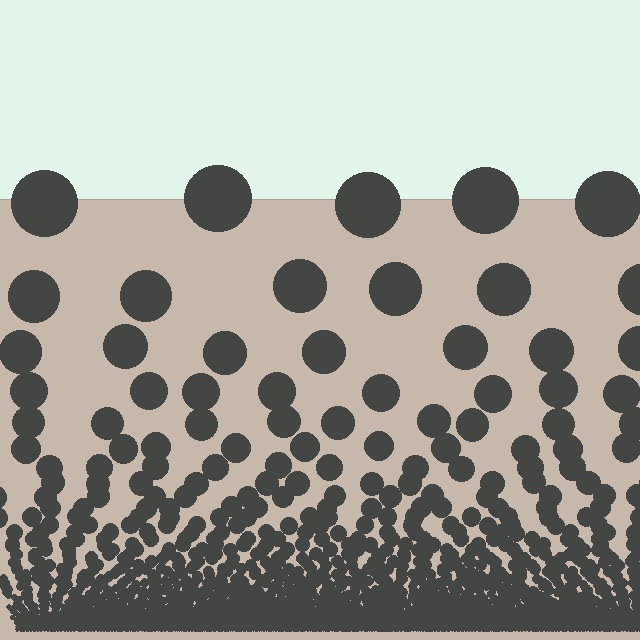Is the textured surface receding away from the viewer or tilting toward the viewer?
The surface appears to tilt toward the viewer. Texture elements get larger and sparser toward the top.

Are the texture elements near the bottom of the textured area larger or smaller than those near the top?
Smaller. The gradient is inverted — elements near the bottom are smaller and denser.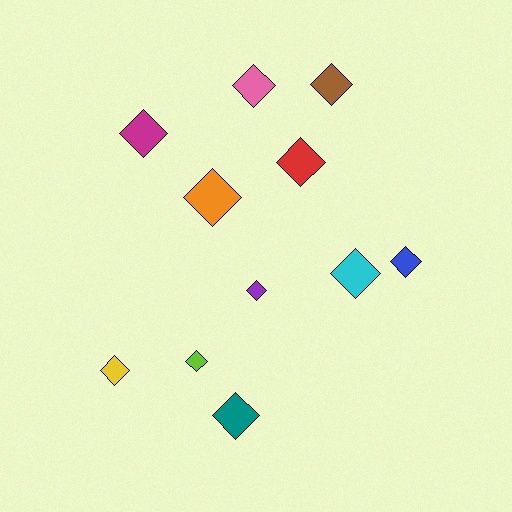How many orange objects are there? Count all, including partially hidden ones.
There is 1 orange object.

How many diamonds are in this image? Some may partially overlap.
There are 11 diamonds.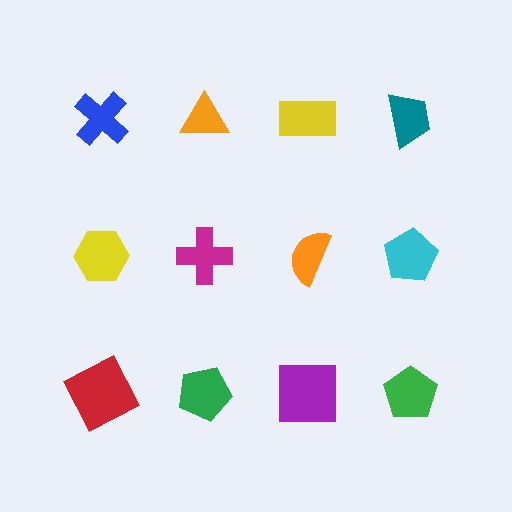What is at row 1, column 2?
An orange triangle.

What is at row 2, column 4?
A cyan pentagon.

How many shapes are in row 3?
4 shapes.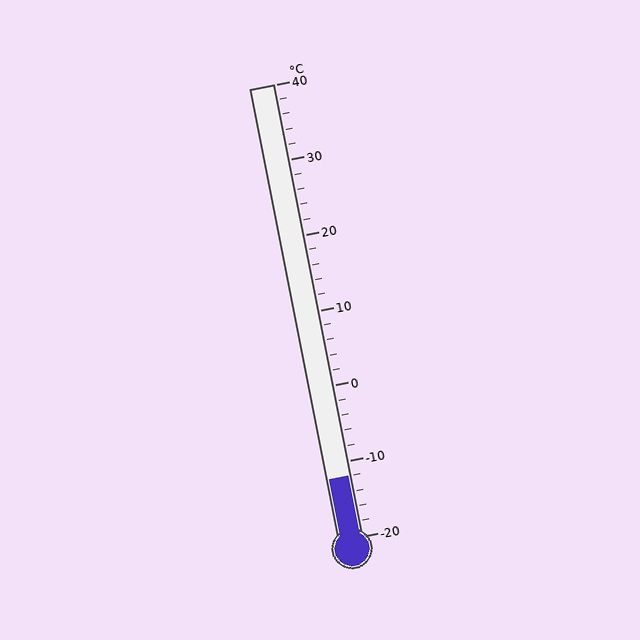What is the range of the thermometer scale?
The thermometer scale ranges from -20°C to 40°C.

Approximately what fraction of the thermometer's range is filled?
The thermometer is filled to approximately 15% of its range.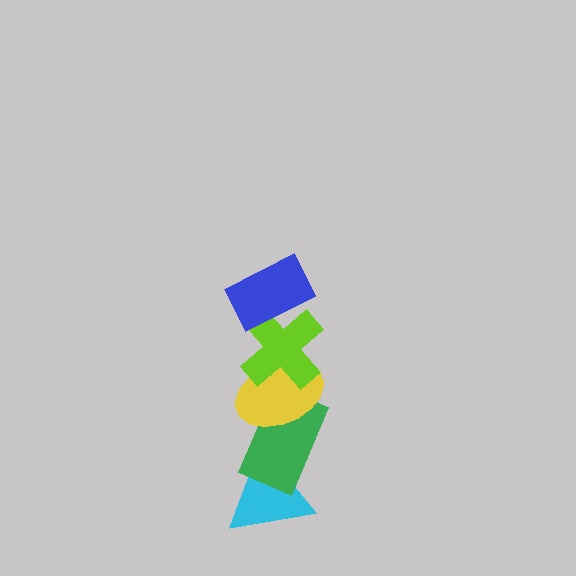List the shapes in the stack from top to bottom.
From top to bottom: the blue rectangle, the lime cross, the yellow ellipse, the green rectangle, the cyan triangle.